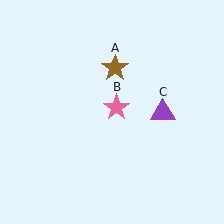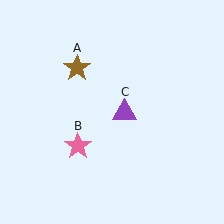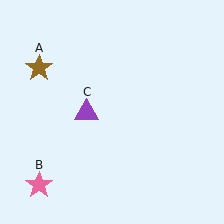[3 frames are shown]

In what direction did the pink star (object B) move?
The pink star (object B) moved down and to the left.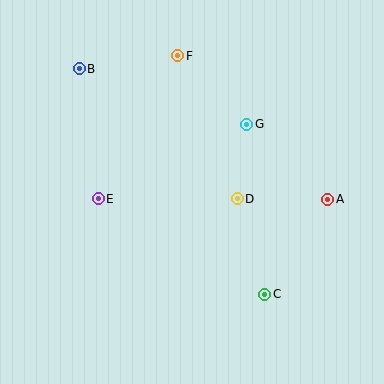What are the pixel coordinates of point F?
Point F is at (178, 56).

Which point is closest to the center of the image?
Point D at (237, 199) is closest to the center.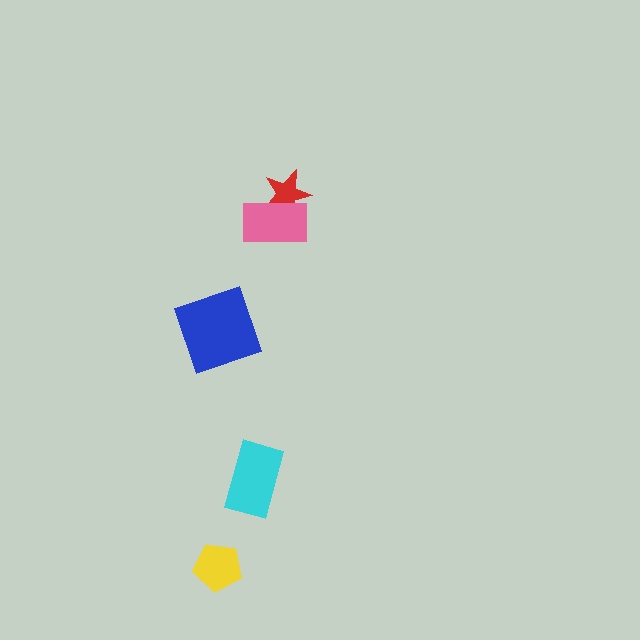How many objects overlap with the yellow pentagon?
0 objects overlap with the yellow pentagon.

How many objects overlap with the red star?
1 object overlaps with the red star.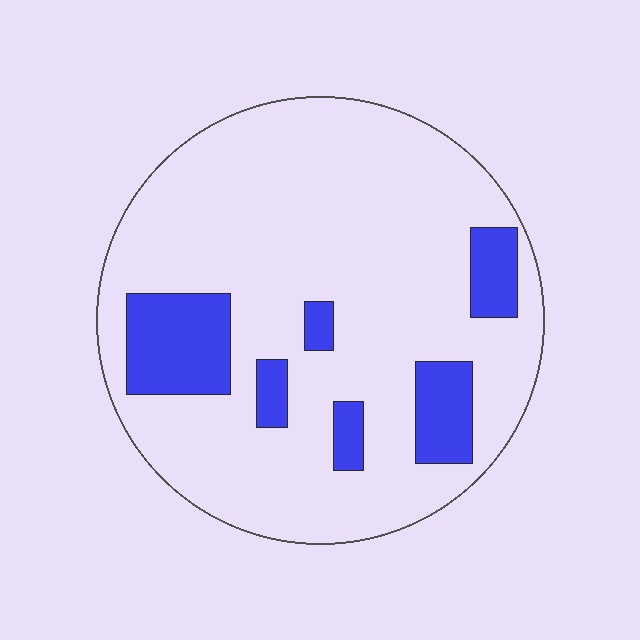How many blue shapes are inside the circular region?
6.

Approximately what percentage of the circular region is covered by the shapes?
Approximately 15%.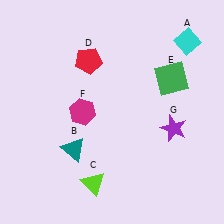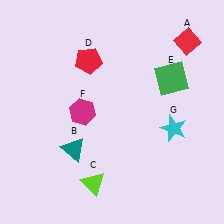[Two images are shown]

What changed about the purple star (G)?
In Image 1, G is purple. In Image 2, it changed to cyan.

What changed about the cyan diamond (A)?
In Image 1, A is cyan. In Image 2, it changed to red.